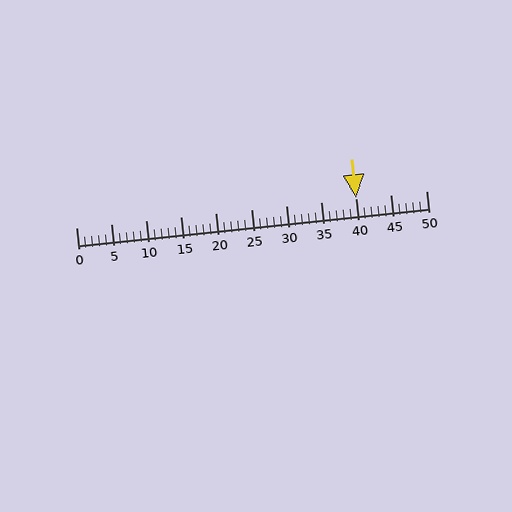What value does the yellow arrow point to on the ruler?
The yellow arrow points to approximately 40.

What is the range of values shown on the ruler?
The ruler shows values from 0 to 50.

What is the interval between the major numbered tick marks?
The major tick marks are spaced 5 units apart.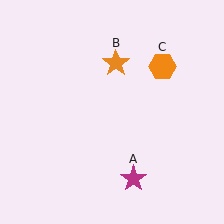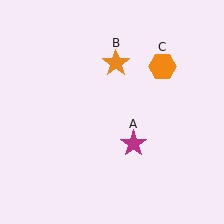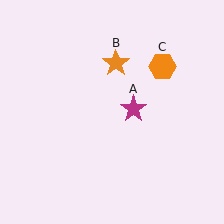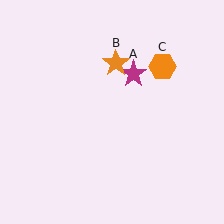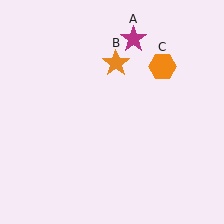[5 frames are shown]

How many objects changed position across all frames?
1 object changed position: magenta star (object A).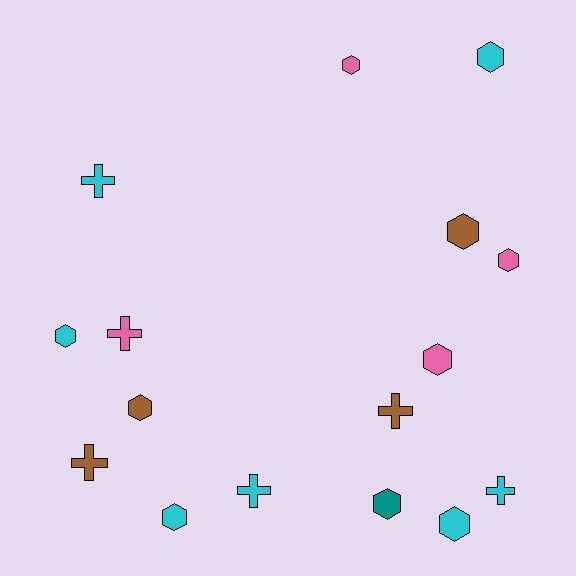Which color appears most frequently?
Cyan, with 7 objects.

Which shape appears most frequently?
Hexagon, with 10 objects.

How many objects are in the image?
There are 16 objects.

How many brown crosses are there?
There are 2 brown crosses.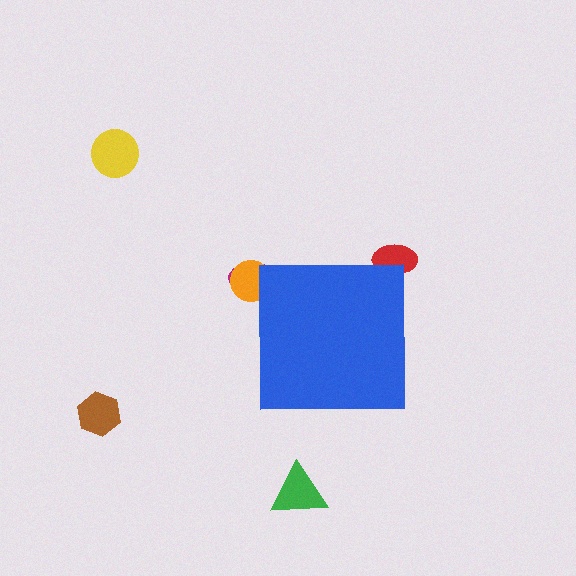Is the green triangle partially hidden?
No, the green triangle is fully visible.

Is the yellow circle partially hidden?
No, the yellow circle is fully visible.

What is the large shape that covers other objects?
A blue square.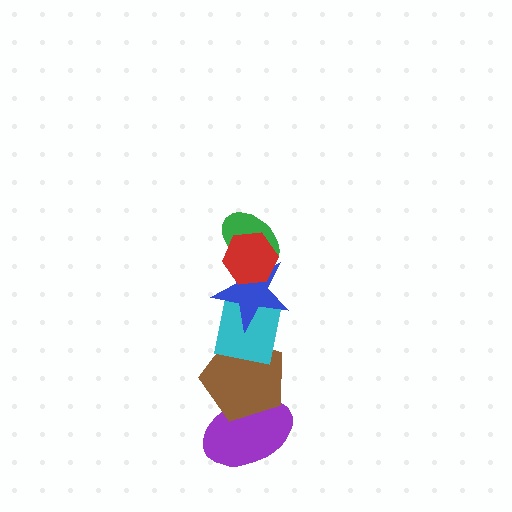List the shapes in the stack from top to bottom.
From top to bottom: the red hexagon, the green ellipse, the blue star, the cyan square, the brown pentagon, the purple ellipse.